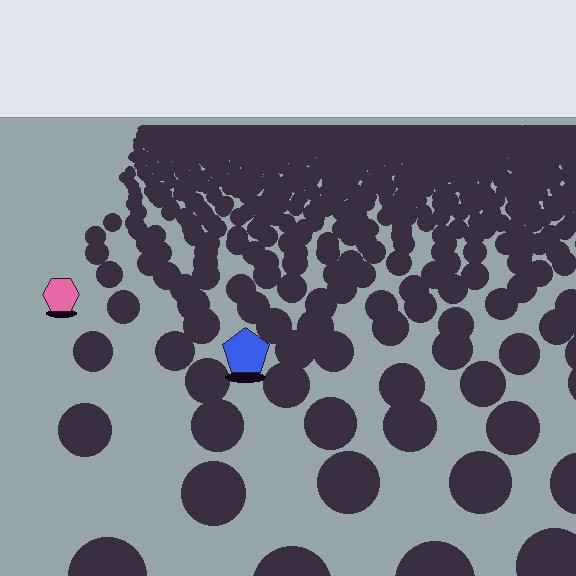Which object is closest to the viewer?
The blue pentagon is closest. The texture marks near it are larger and more spread out.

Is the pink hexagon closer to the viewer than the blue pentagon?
No. The blue pentagon is closer — you can tell from the texture gradient: the ground texture is coarser near it.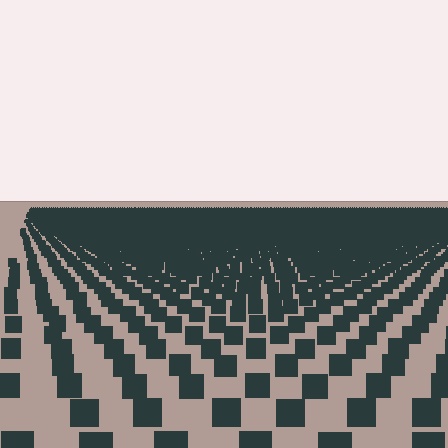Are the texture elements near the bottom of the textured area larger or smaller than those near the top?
Larger. Near the bottom, elements are closer to the viewer and appear at a bigger on-screen size.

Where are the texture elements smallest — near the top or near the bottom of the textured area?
Near the top.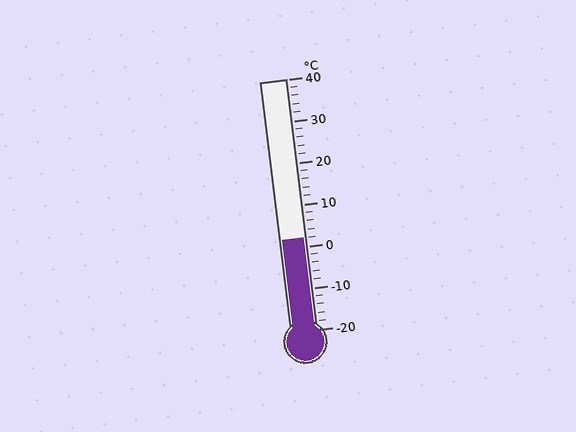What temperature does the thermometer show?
The thermometer shows approximately 2°C.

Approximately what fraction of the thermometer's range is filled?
The thermometer is filled to approximately 35% of its range.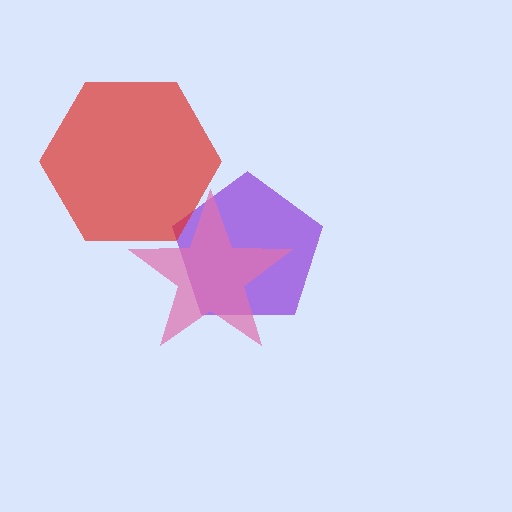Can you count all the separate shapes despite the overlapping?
Yes, there are 3 separate shapes.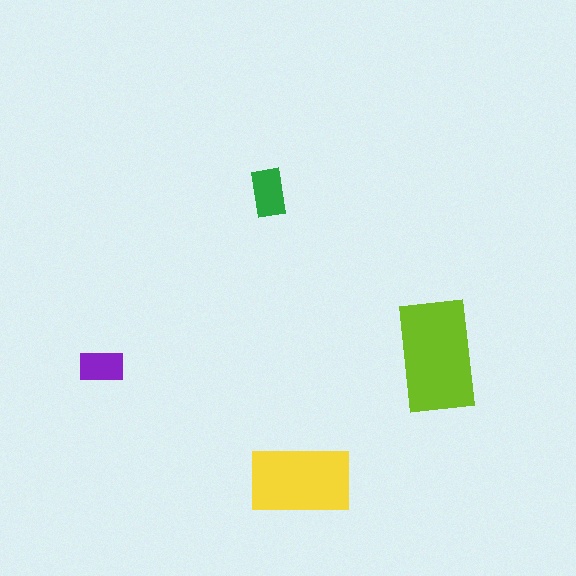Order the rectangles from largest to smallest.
the lime one, the yellow one, the green one, the purple one.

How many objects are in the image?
There are 4 objects in the image.